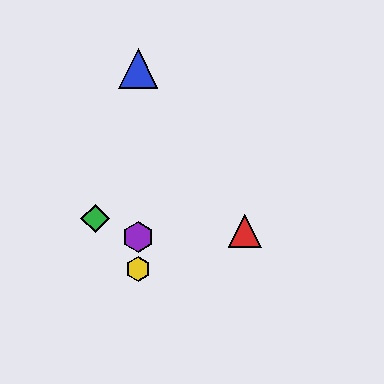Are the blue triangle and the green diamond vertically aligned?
No, the blue triangle is at x≈138 and the green diamond is at x≈95.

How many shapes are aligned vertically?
3 shapes (the blue triangle, the yellow hexagon, the purple hexagon) are aligned vertically.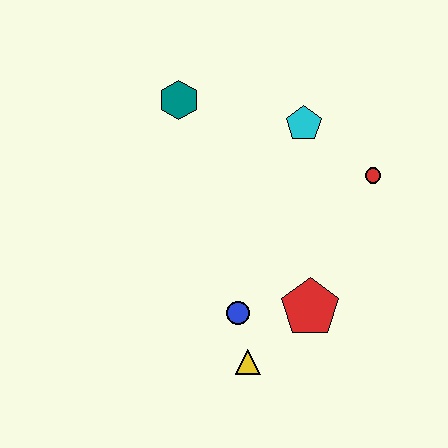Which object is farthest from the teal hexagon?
The yellow triangle is farthest from the teal hexagon.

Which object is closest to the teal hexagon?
The cyan pentagon is closest to the teal hexagon.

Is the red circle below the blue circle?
No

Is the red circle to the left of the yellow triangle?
No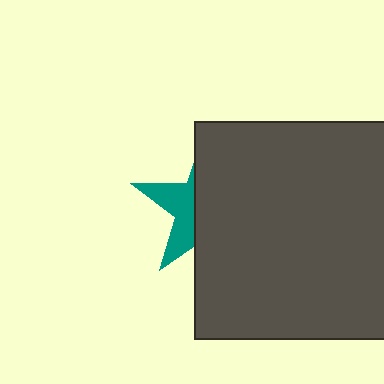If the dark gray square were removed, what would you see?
You would see the complete teal star.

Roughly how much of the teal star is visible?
A small part of it is visible (roughly 34%).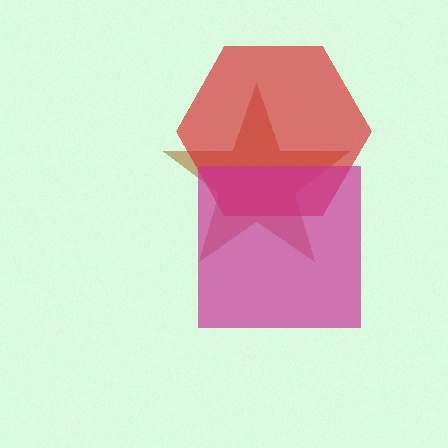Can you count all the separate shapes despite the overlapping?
Yes, there are 3 separate shapes.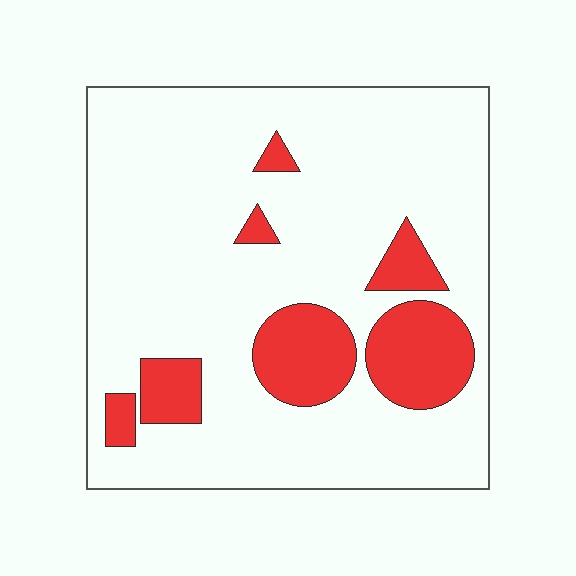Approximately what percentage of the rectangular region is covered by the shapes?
Approximately 20%.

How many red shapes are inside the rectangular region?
7.